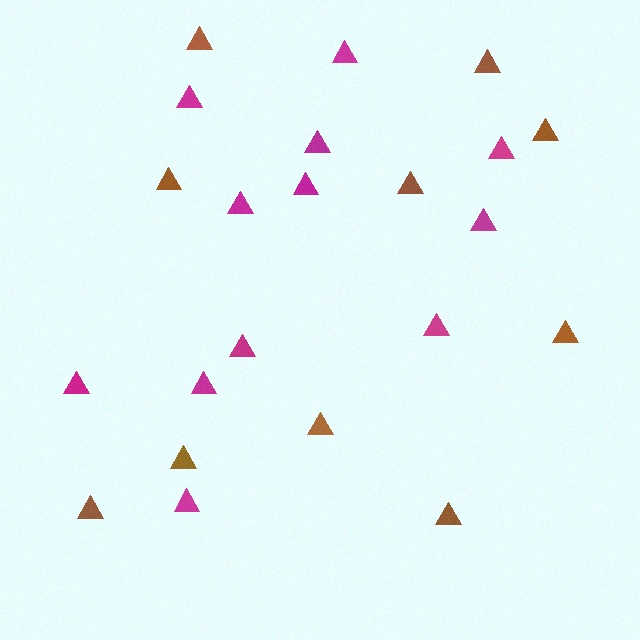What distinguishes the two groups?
There are 2 groups: one group of magenta triangles (12) and one group of brown triangles (10).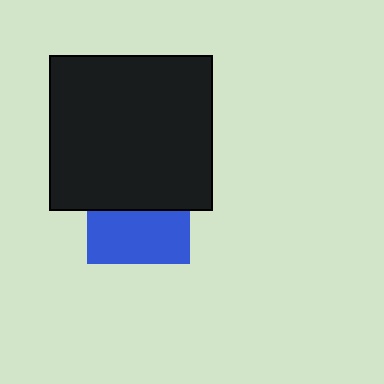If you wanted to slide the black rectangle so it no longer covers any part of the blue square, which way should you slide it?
Slide it up — that is the most direct way to separate the two shapes.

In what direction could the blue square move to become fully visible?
The blue square could move down. That would shift it out from behind the black rectangle entirely.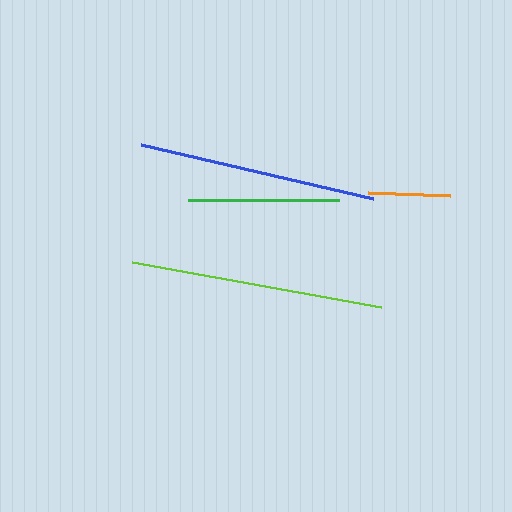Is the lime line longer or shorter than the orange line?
The lime line is longer than the orange line.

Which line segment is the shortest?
The orange line is the shortest at approximately 82 pixels.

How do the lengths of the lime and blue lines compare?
The lime and blue lines are approximately the same length.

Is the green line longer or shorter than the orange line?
The green line is longer than the orange line.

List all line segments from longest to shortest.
From longest to shortest: lime, blue, green, orange.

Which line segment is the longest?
The lime line is the longest at approximately 253 pixels.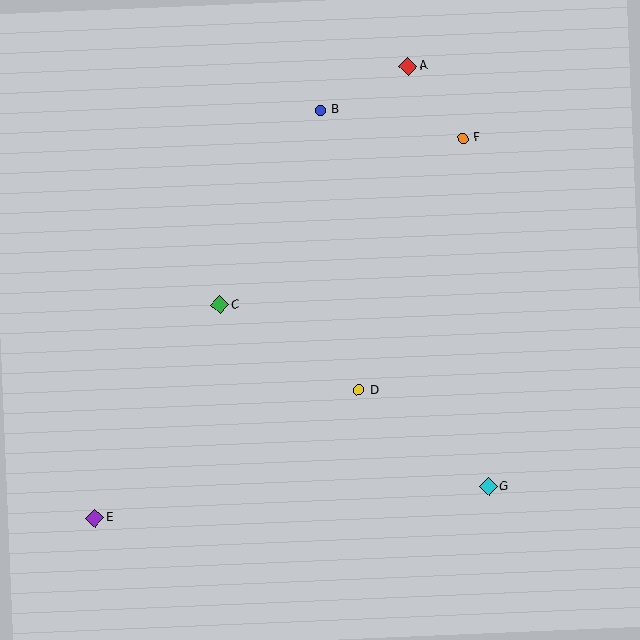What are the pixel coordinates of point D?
Point D is at (359, 390).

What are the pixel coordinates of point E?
Point E is at (95, 518).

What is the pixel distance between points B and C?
The distance between B and C is 219 pixels.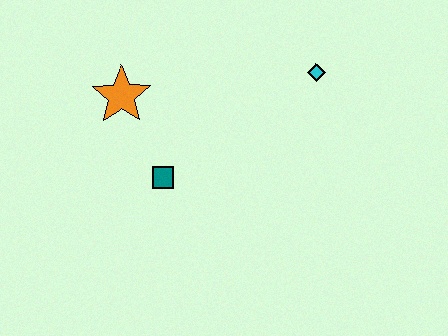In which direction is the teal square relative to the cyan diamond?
The teal square is to the left of the cyan diamond.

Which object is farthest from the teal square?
The cyan diamond is farthest from the teal square.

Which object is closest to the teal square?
The orange star is closest to the teal square.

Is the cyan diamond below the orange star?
No